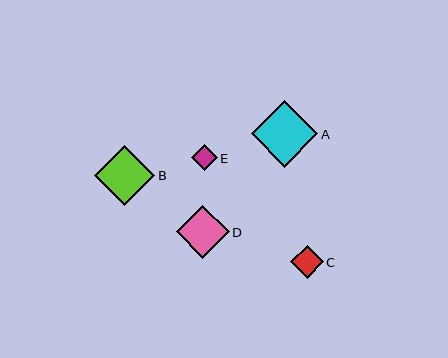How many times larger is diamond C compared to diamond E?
Diamond C is approximately 1.3 times the size of diamond E.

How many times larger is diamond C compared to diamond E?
Diamond C is approximately 1.3 times the size of diamond E.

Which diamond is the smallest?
Diamond E is the smallest with a size of approximately 26 pixels.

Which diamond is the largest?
Diamond A is the largest with a size of approximately 66 pixels.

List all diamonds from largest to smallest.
From largest to smallest: A, B, D, C, E.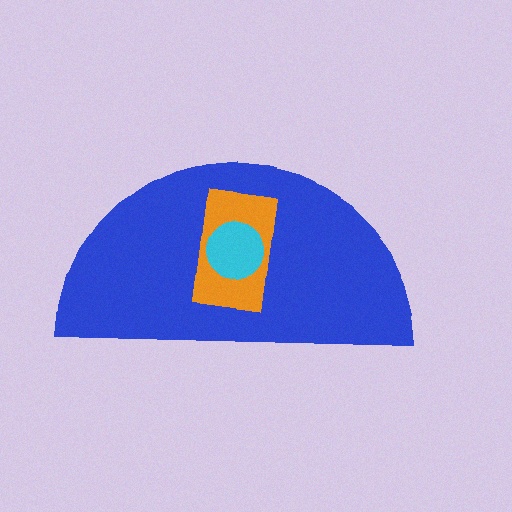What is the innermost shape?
The cyan circle.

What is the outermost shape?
The blue semicircle.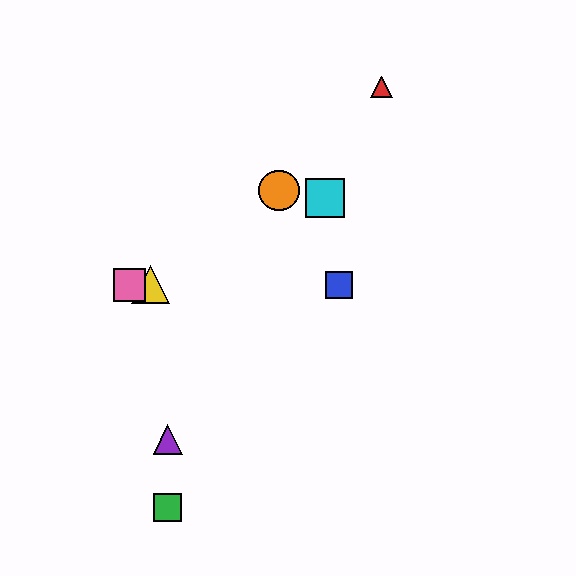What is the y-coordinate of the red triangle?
The red triangle is at y≈87.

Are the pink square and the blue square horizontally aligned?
Yes, both are at y≈285.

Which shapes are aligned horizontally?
The blue square, the yellow triangle, the pink square are aligned horizontally.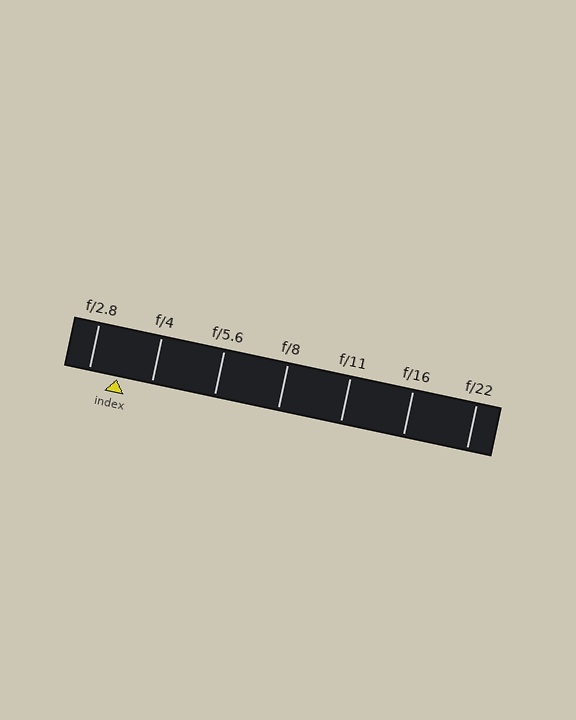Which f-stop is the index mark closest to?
The index mark is closest to f/2.8.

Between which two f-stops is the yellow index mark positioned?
The index mark is between f/2.8 and f/4.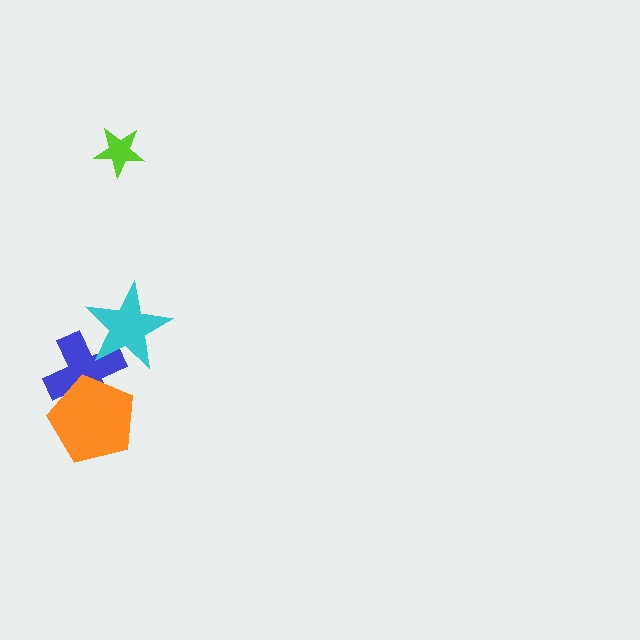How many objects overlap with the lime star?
0 objects overlap with the lime star.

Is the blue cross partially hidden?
Yes, it is partially covered by another shape.